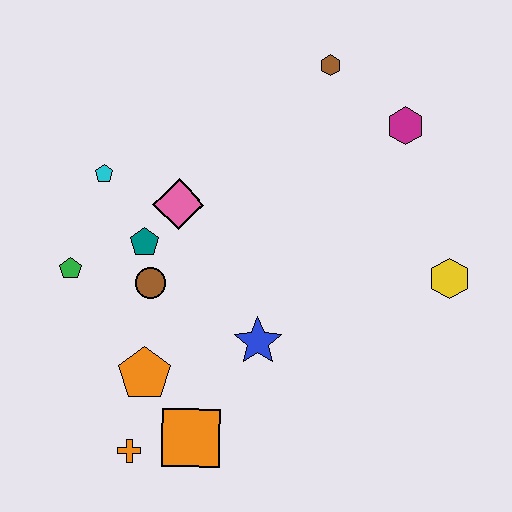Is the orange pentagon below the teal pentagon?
Yes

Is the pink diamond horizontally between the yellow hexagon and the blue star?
No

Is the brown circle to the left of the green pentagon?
No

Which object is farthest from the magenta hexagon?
The orange cross is farthest from the magenta hexagon.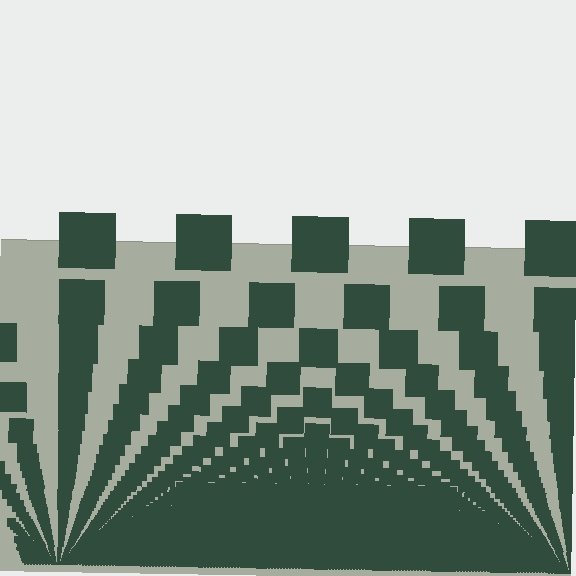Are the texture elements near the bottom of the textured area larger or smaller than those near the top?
Smaller. The gradient is inverted — elements near the bottom are smaller and denser.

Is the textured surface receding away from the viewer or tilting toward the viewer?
The surface appears to tilt toward the viewer. Texture elements get larger and sparser toward the top.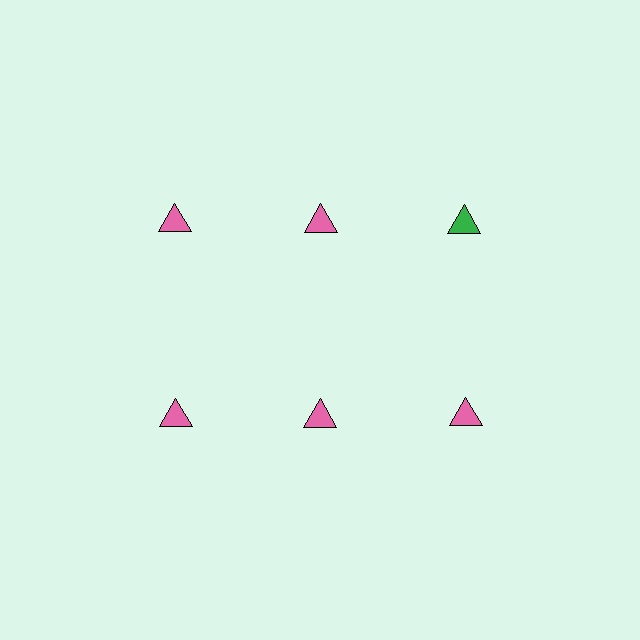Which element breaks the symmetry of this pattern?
The green triangle in the top row, center column breaks the symmetry. All other shapes are pink triangles.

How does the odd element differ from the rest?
It has a different color: green instead of pink.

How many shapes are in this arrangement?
There are 6 shapes arranged in a grid pattern.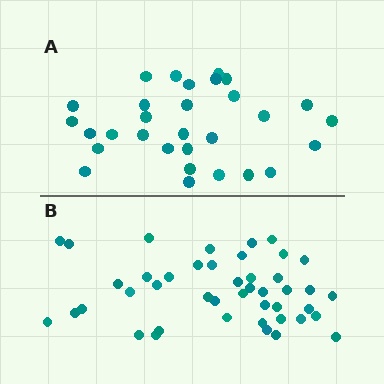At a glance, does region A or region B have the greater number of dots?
Region B (the bottom region) has more dots.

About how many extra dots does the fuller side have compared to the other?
Region B has approximately 15 more dots than region A.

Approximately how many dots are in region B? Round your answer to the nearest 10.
About 40 dots. (The exact count is 44, which rounds to 40.)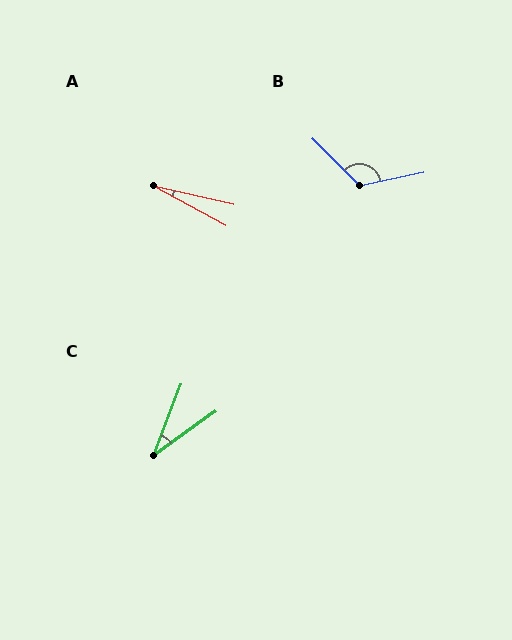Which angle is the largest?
B, at approximately 123 degrees.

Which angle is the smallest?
A, at approximately 16 degrees.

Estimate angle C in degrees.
Approximately 34 degrees.